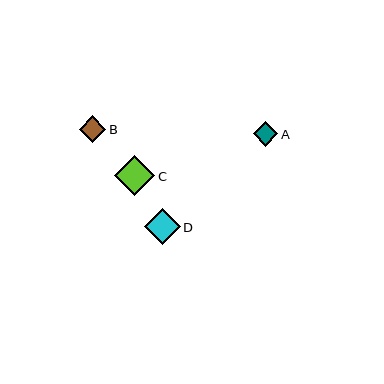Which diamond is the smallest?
Diamond A is the smallest with a size of approximately 25 pixels.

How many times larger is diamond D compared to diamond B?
Diamond D is approximately 1.4 times the size of diamond B.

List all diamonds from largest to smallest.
From largest to smallest: C, D, B, A.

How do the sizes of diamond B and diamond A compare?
Diamond B and diamond A are approximately the same size.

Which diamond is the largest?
Diamond C is the largest with a size of approximately 40 pixels.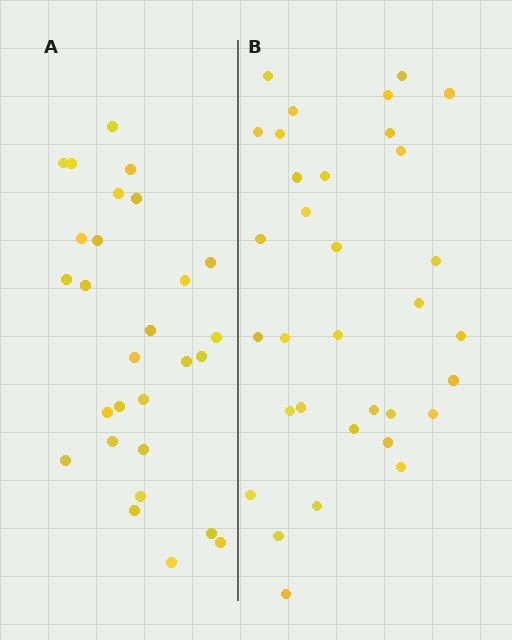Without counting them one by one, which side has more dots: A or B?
Region B (the right region) has more dots.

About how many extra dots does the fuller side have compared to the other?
Region B has about 5 more dots than region A.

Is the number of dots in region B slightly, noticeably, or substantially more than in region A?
Region B has only slightly more — the two regions are fairly close. The ratio is roughly 1.2 to 1.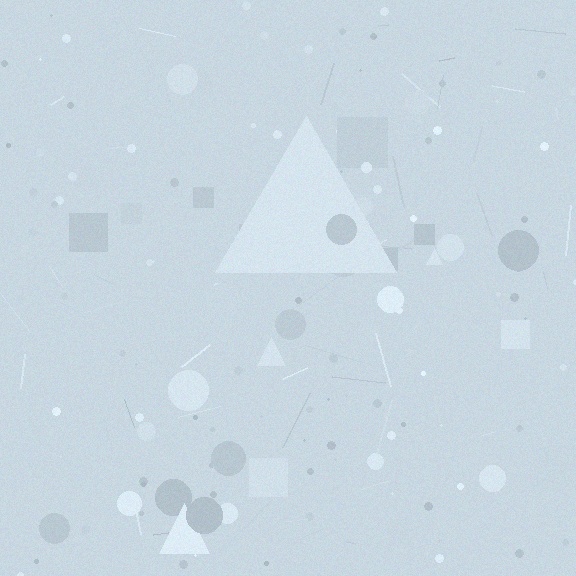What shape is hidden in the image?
A triangle is hidden in the image.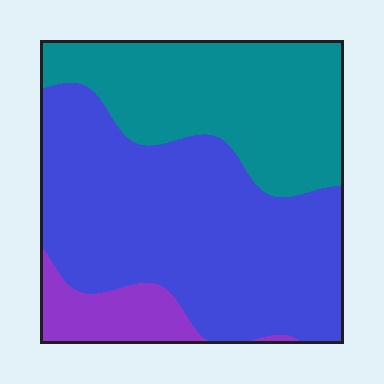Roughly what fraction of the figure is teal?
Teal covers 34% of the figure.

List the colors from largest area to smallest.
From largest to smallest: blue, teal, purple.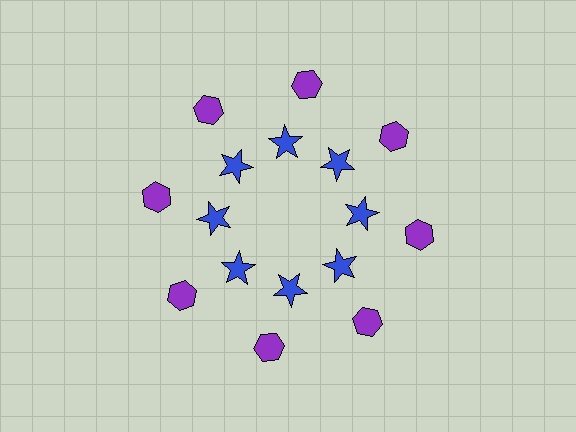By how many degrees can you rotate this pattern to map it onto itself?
The pattern maps onto itself every 45 degrees of rotation.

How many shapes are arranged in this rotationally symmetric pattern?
There are 16 shapes, arranged in 8 groups of 2.